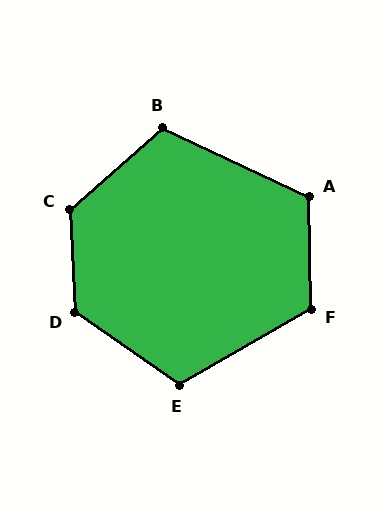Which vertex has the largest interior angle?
C, at approximately 128 degrees.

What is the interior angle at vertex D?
Approximately 128 degrees (obtuse).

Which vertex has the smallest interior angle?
B, at approximately 113 degrees.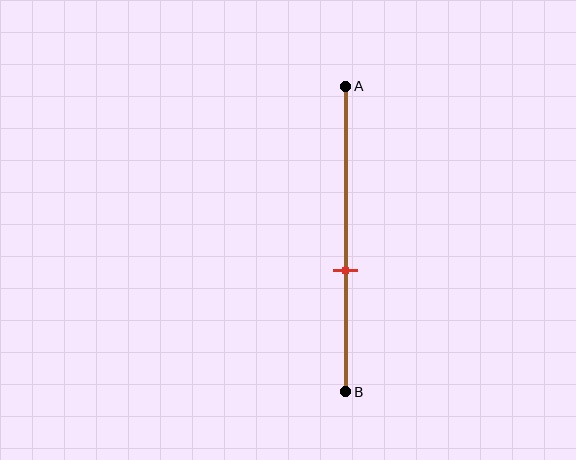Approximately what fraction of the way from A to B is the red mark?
The red mark is approximately 60% of the way from A to B.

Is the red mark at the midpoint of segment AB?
No, the mark is at about 60% from A, not at the 50% midpoint.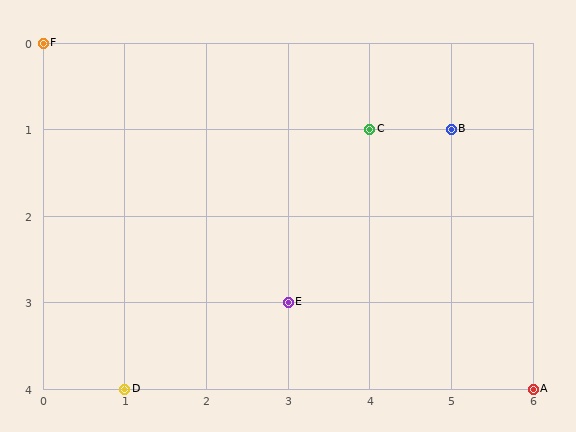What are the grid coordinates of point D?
Point D is at grid coordinates (1, 4).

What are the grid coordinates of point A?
Point A is at grid coordinates (6, 4).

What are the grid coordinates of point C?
Point C is at grid coordinates (4, 1).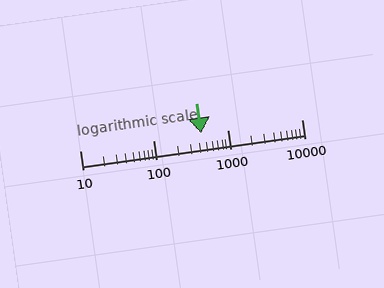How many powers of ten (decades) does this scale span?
The scale spans 3 decades, from 10 to 10000.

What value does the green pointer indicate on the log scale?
The pointer indicates approximately 440.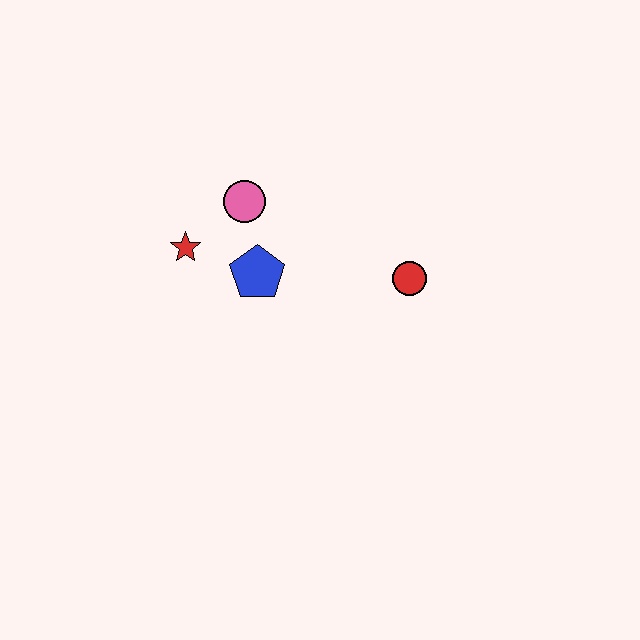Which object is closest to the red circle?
The blue pentagon is closest to the red circle.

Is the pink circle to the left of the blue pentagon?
Yes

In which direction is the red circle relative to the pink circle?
The red circle is to the right of the pink circle.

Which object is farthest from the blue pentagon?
The red circle is farthest from the blue pentagon.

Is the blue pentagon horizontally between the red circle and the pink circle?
Yes